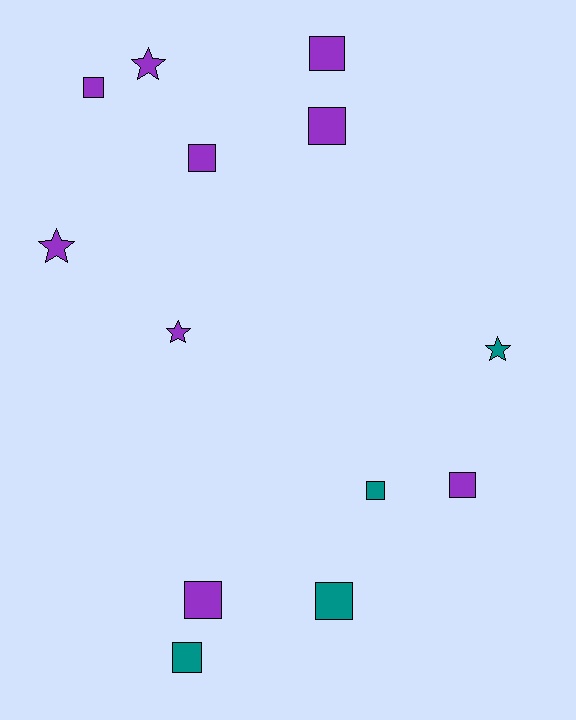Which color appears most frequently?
Purple, with 9 objects.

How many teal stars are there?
There is 1 teal star.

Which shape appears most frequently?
Square, with 9 objects.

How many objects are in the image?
There are 13 objects.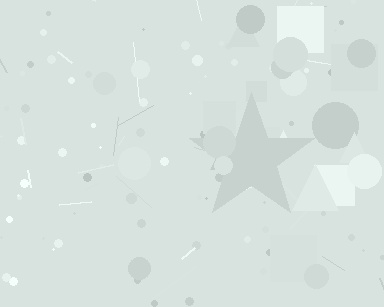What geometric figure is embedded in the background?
A star is embedded in the background.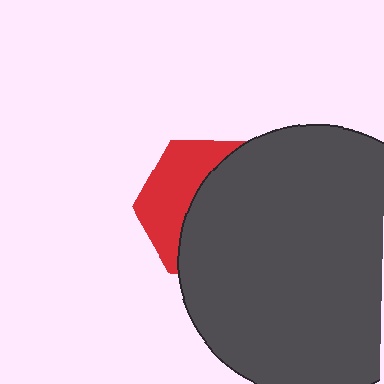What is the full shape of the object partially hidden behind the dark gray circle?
The partially hidden object is a red hexagon.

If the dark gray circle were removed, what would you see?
You would see the complete red hexagon.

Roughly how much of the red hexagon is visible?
A small part of it is visible (roughly 39%).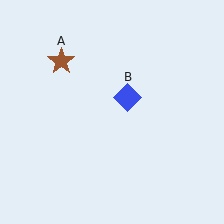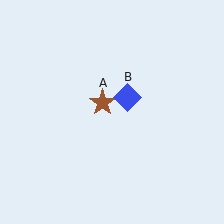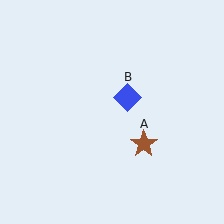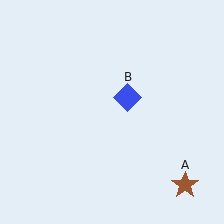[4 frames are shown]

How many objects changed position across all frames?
1 object changed position: brown star (object A).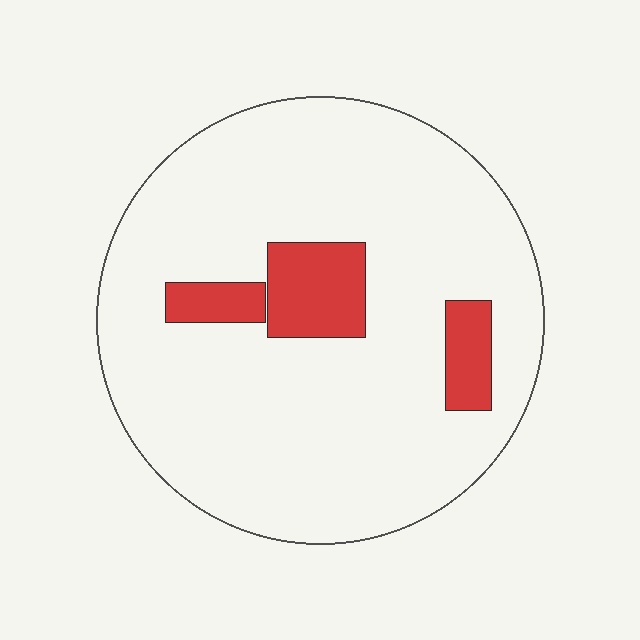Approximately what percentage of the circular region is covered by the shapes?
Approximately 10%.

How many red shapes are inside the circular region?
3.